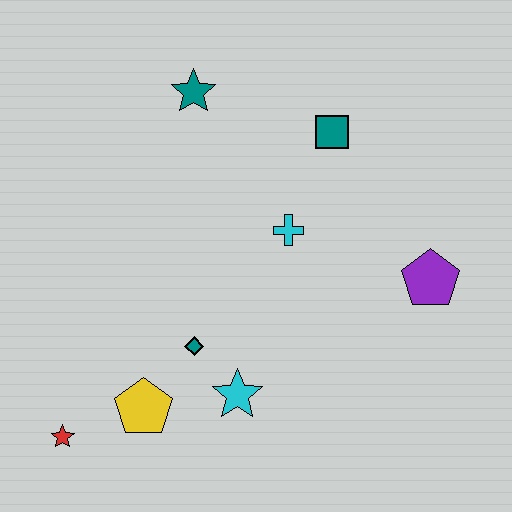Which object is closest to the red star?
The yellow pentagon is closest to the red star.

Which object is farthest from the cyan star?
The teal star is farthest from the cyan star.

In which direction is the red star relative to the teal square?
The red star is below the teal square.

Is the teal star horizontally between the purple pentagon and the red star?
Yes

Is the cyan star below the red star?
No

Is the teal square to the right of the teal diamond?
Yes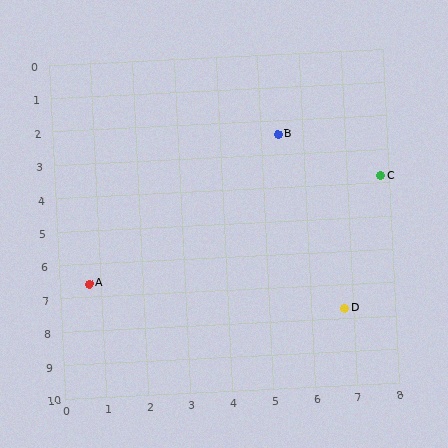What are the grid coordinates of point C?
Point C is at approximately (7.8, 3.8).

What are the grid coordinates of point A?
Point A is at approximately (0.7, 6.6).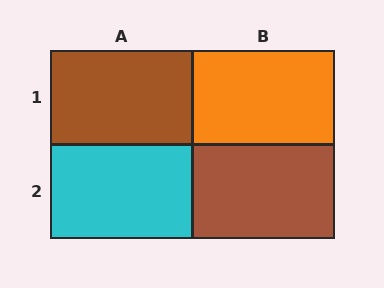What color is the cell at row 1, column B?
Orange.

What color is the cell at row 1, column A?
Brown.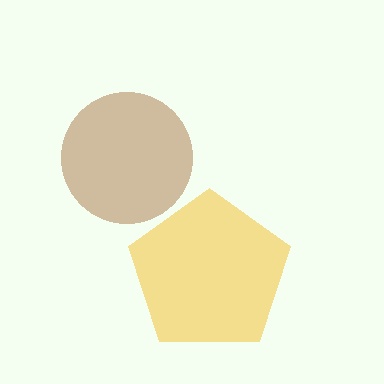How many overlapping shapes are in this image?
There are 2 overlapping shapes in the image.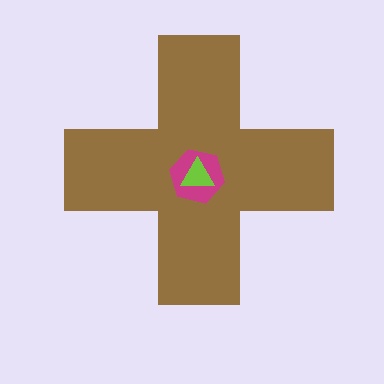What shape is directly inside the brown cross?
The magenta hexagon.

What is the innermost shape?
The lime triangle.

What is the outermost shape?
The brown cross.